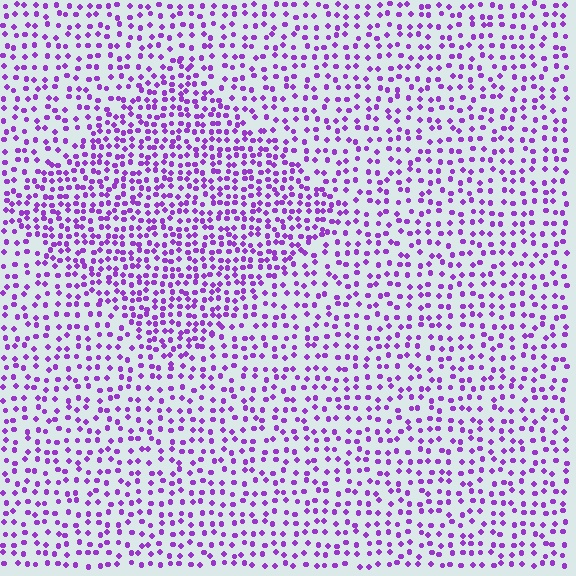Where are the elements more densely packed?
The elements are more densely packed inside the diamond boundary.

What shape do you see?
I see a diamond.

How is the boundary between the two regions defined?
The boundary is defined by a change in element density (approximately 1.7x ratio). All elements are the same color, size, and shape.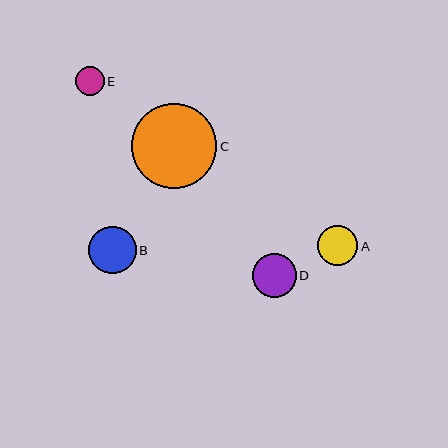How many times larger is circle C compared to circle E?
Circle C is approximately 2.9 times the size of circle E.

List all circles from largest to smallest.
From largest to smallest: C, B, D, A, E.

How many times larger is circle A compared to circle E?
Circle A is approximately 1.4 times the size of circle E.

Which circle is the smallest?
Circle E is the smallest with a size of approximately 29 pixels.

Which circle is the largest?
Circle C is the largest with a size of approximately 85 pixels.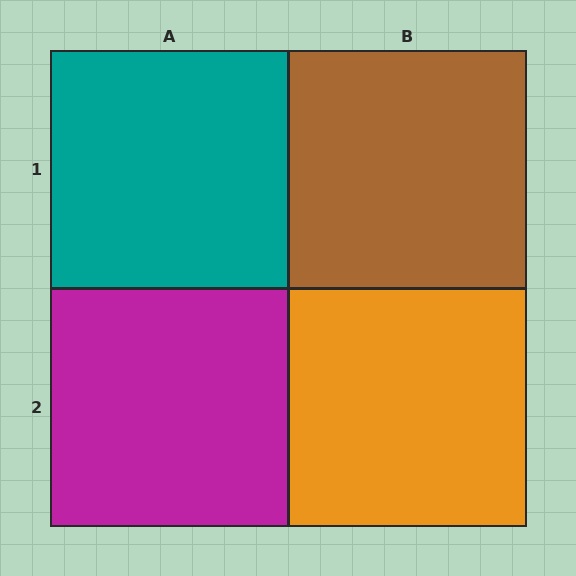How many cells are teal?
1 cell is teal.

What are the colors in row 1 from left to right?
Teal, brown.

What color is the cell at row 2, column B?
Orange.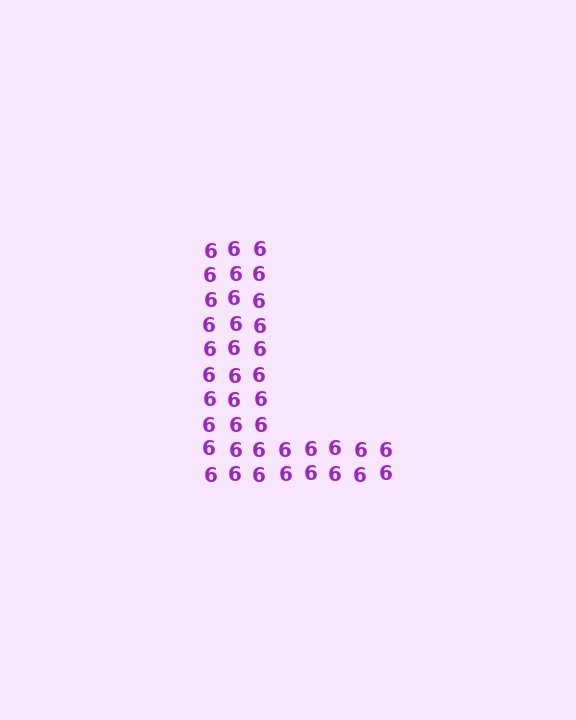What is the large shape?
The large shape is the letter L.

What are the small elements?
The small elements are digit 6's.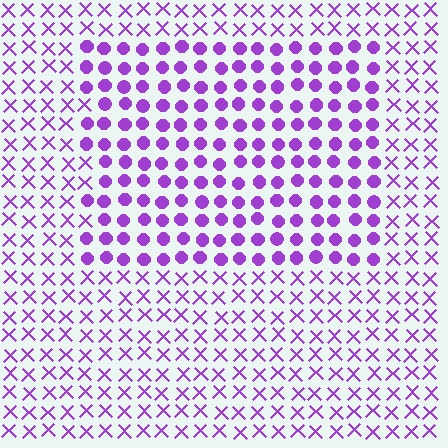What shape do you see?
I see a rectangle.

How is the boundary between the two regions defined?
The boundary is defined by a change in element shape: circles inside vs. X marks outside. All elements share the same color and spacing.